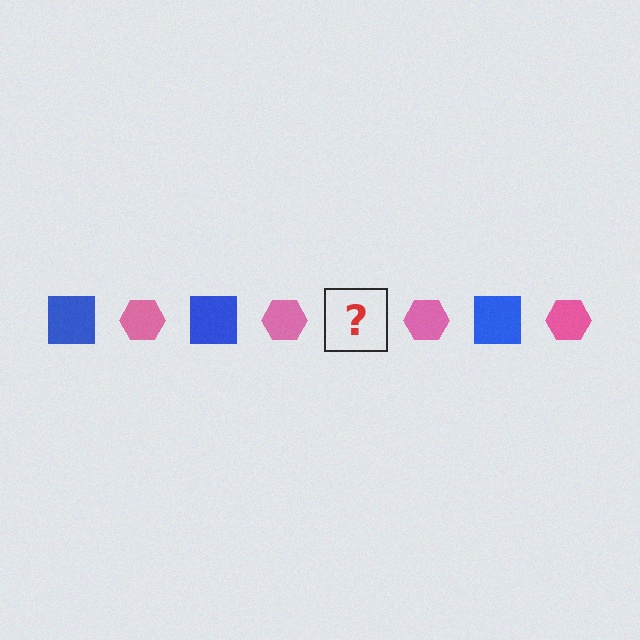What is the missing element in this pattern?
The missing element is a blue square.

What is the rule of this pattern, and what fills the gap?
The rule is that the pattern alternates between blue square and pink hexagon. The gap should be filled with a blue square.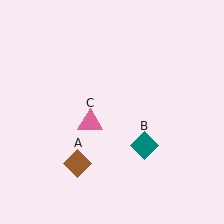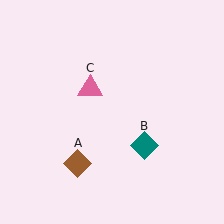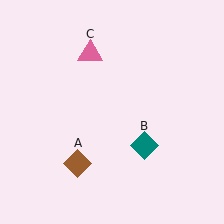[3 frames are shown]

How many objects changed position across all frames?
1 object changed position: pink triangle (object C).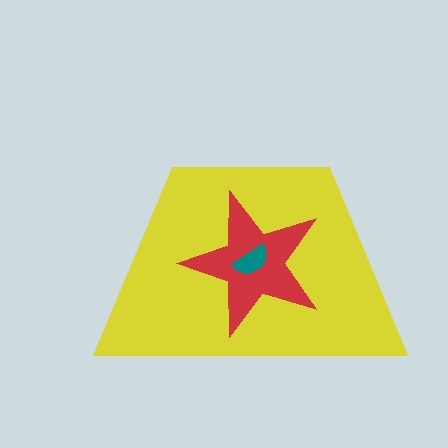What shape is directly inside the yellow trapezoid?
The red star.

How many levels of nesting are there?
3.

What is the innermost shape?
The teal semicircle.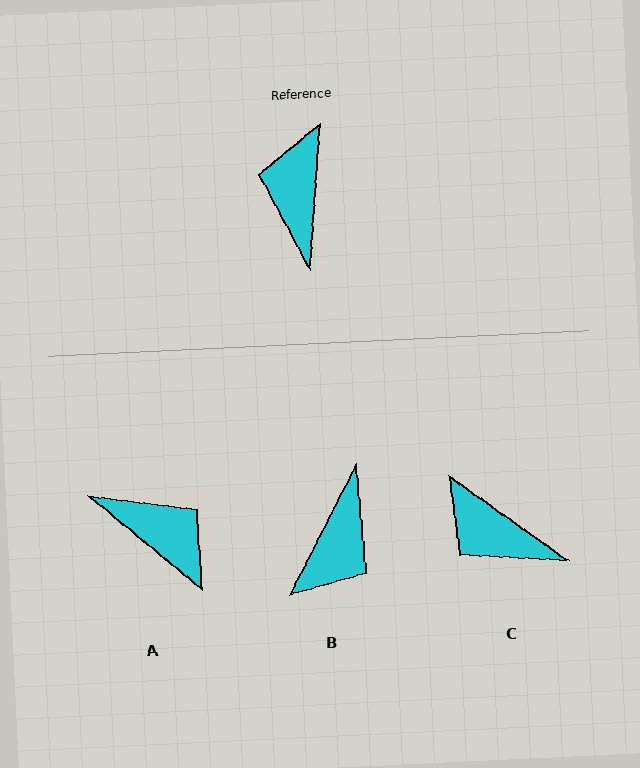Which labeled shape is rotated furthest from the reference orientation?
B, about 157 degrees away.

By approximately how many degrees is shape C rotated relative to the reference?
Approximately 59 degrees counter-clockwise.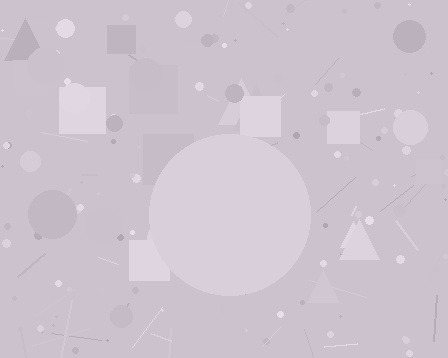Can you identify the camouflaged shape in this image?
The camouflaged shape is a circle.